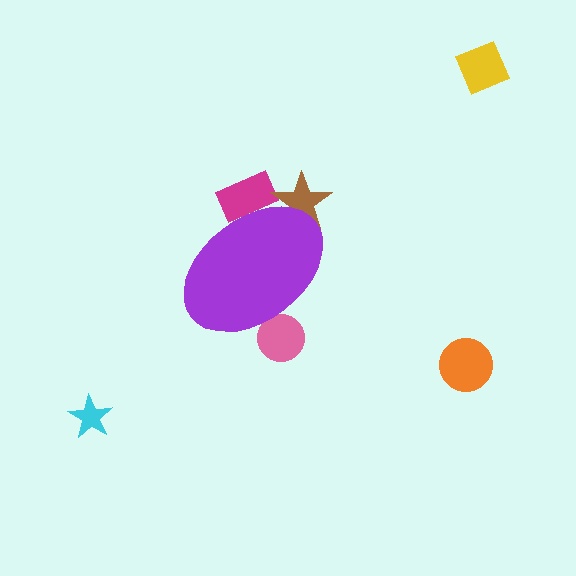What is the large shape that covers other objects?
A purple ellipse.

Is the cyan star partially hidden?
No, the cyan star is fully visible.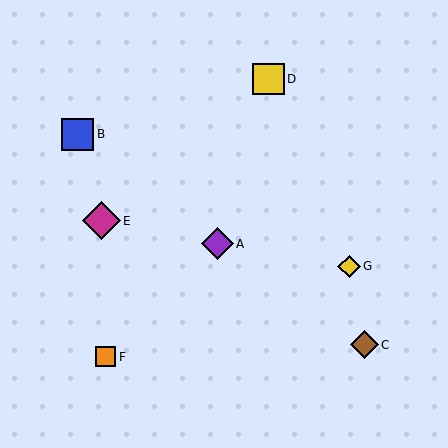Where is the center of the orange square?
The center of the orange square is at (106, 357).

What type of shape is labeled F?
Shape F is an orange square.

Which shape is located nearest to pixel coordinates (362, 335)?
The brown diamond (labeled C) at (365, 345) is nearest to that location.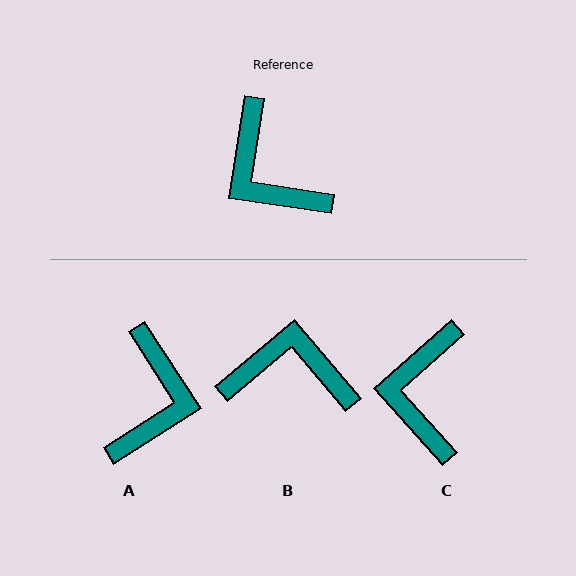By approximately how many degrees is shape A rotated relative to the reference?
Approximately 132 degrees counter-clockwise.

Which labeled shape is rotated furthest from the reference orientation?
A, about 132 degrees away.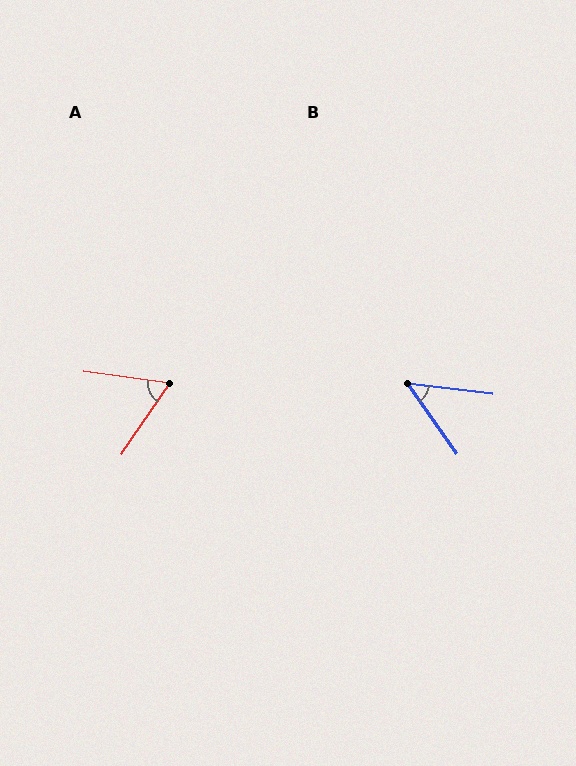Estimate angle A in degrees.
Approximately 64 degrees.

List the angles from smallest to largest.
B (48°), A (64°).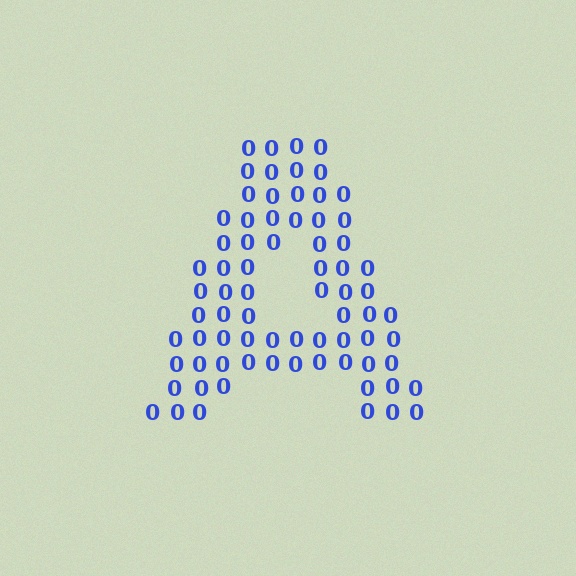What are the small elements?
The small elements are digit 0's.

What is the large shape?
The large shape is the letter A.